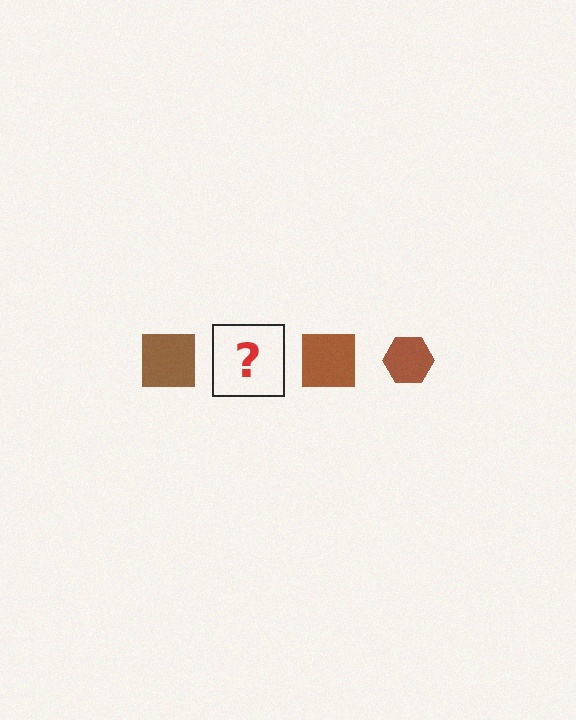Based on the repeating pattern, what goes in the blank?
The blank should be a brown hexagon.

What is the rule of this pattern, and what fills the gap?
The rule is that the pattern cycles through square, hexagon shapes in brown. The gap should be filled with a brown hexagon.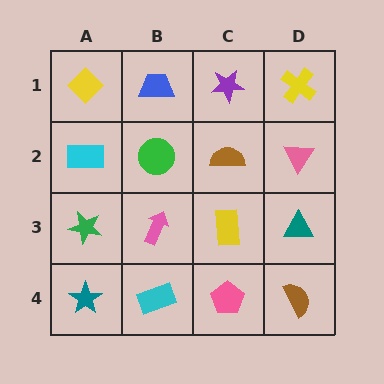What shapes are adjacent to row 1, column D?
A pink triangle (row 2, column D), a purple star (row 1, column C).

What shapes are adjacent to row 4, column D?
A teal triangle (row 3, column D), a pink pentagon (row 4, column C).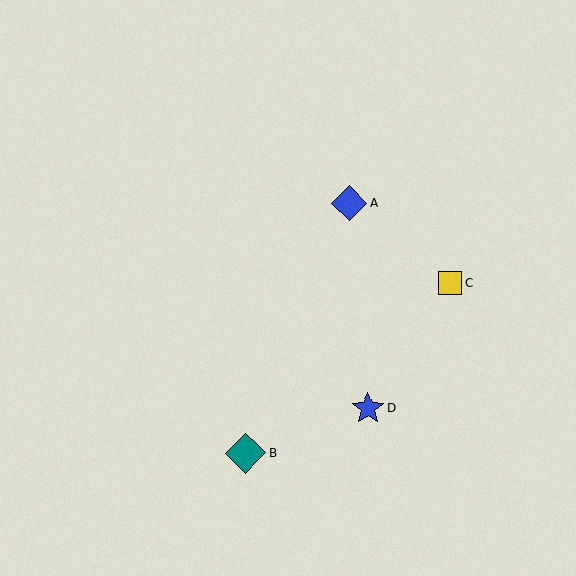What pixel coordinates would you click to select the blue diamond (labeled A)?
Click at (349, 203) to select the blue diamond A.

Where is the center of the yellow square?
The center of the yellow square is at (450, 283).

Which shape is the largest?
The teal diamond (labeled B) is the largest.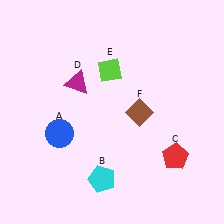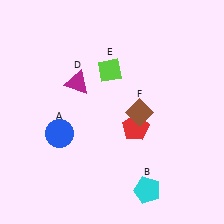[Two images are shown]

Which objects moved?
The objects that moved are: the cyan pentagon (B), the red pentagon (C).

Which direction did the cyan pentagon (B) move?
The cyan pentagon (B) moved right.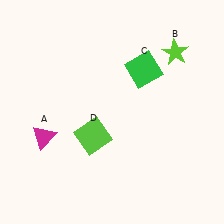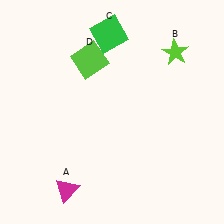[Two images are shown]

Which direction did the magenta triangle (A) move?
The magenta triangle (A) moved down.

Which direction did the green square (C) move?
The green square (C) moved up.